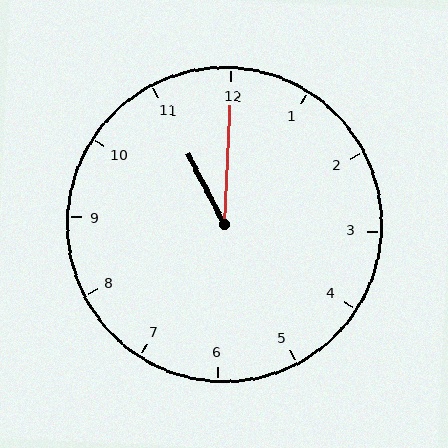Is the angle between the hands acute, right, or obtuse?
It is acute.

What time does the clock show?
11:00.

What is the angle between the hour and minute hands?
Approximately 30 degrees.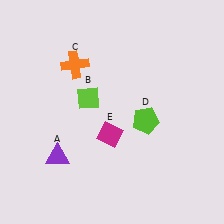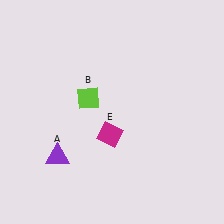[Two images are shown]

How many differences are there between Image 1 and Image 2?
There are 2 differences between the two images.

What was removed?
The orange cross (C), the lime pentagon (D) were removed in Image 2.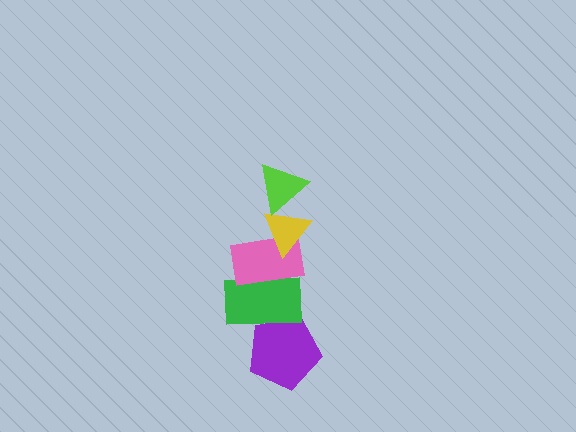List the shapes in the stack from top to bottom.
From top to bottom: the lime triangle, the yellow triangle, the pink rectangle, the green rectangle, the purple pentagon.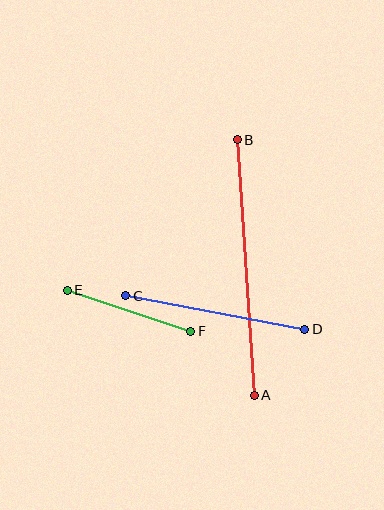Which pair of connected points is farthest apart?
Points A and B are farthest apart.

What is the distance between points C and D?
The distance is approximately 182 pixels.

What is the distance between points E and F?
The distance is approximately 130 pixels.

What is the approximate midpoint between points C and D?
The midpoint is at approximately (215, 312) pixels.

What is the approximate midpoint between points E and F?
The midpoint is at approximately (129, 311) pixels.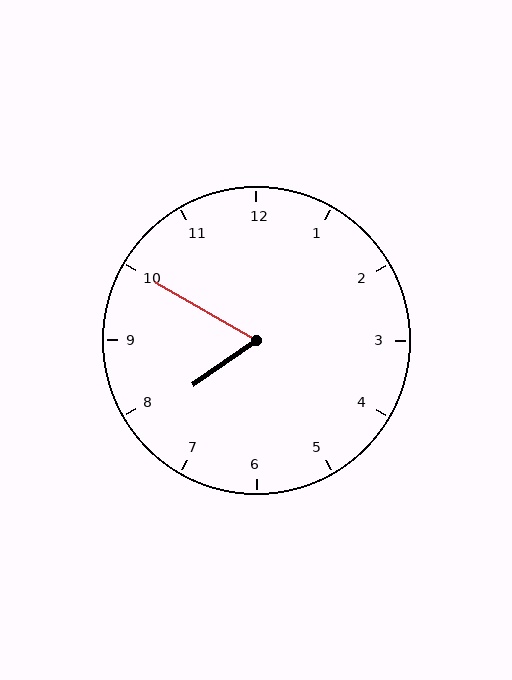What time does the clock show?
7:50.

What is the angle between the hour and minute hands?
Approximately 65 degrees.